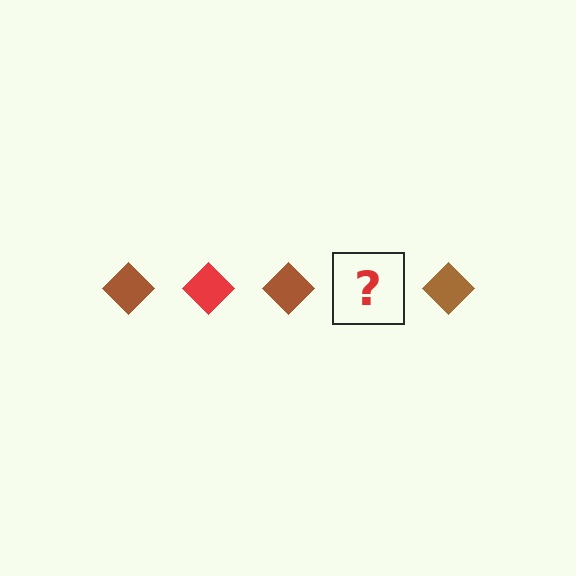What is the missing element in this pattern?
The missing element is a red diamond.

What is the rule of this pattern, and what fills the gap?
The rule is that the pattern cycles through brown, red diamonds. The gap should be filled with a red diamond.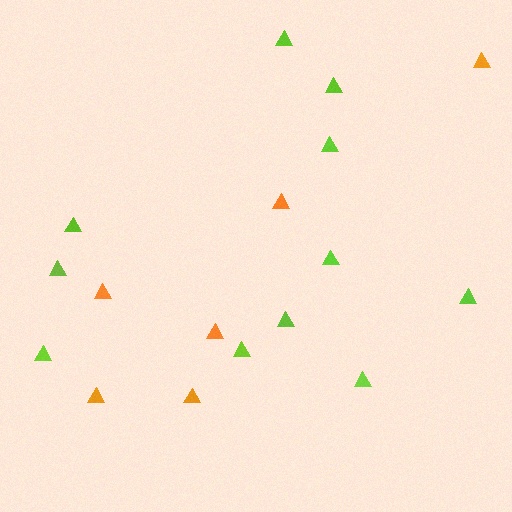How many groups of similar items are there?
There are 2 groups: one group of orange triangles (6) and one group of lime triangles (11).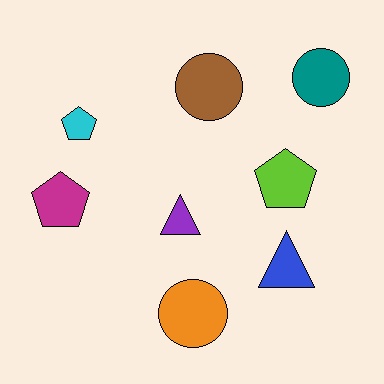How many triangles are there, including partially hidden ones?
There are 2 triangles.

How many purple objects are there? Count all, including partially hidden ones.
There is 1 purple object.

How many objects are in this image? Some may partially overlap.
There are 8 objects.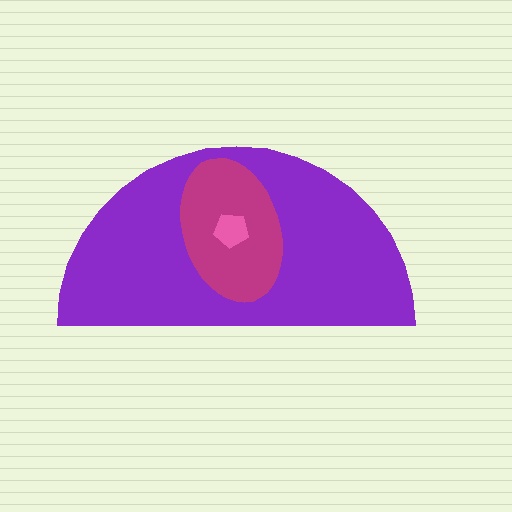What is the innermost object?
The pink pentagon.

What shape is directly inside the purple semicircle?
The magenta ellipse.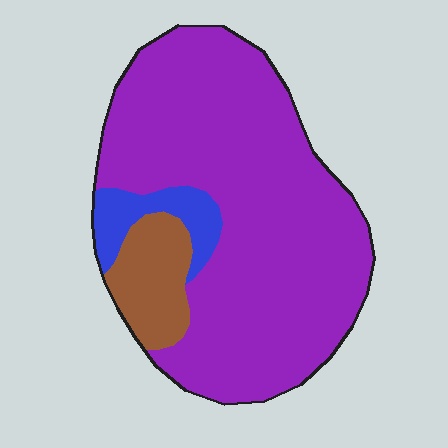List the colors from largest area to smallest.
From largest to smallest: purple, brown, blue.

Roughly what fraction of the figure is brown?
Brown takes up less than a sixth of the figure.